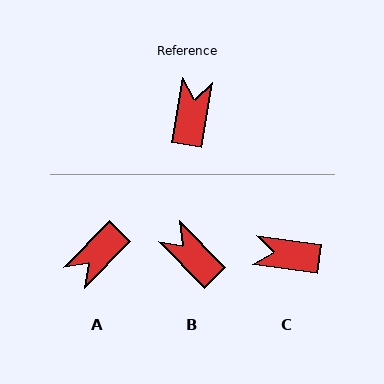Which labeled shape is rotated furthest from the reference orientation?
A, about 145 degrees away.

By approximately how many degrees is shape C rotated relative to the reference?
Approximately 92 degrees counter-clockwise.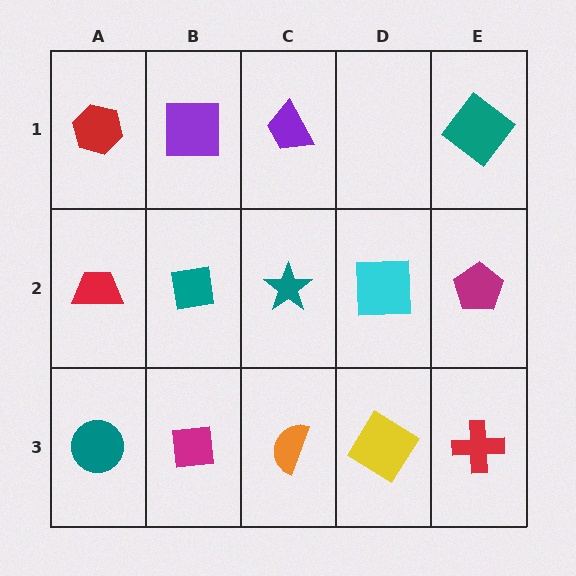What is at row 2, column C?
A teal star.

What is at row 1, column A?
A red hexagon.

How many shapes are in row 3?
5 shapes.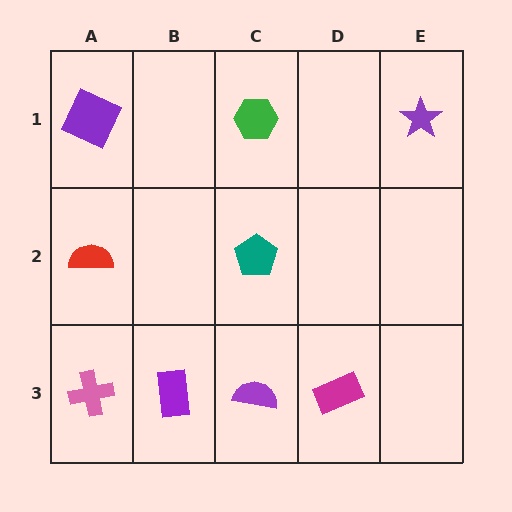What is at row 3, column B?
A purple rectangle.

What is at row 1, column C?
A green hexagon.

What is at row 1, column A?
A purple square.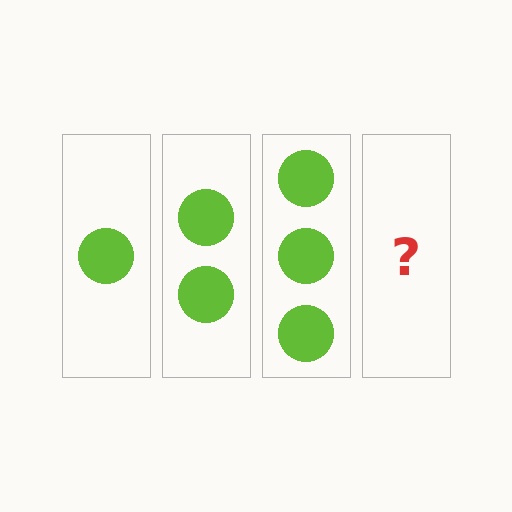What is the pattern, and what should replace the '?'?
The pattern is that each step adds one more circle. The '?' should be 4 circles.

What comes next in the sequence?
The next element should be 4 circles.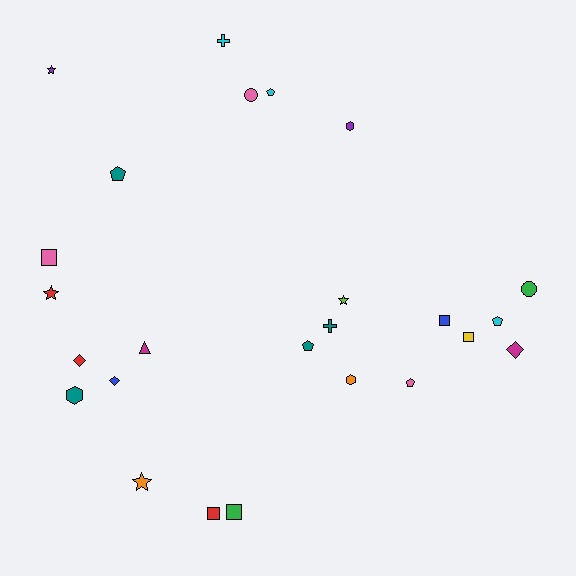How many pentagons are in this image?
There are 5 pentagons.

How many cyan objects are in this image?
There are 3 cyan objects.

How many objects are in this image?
There are 25 objects.